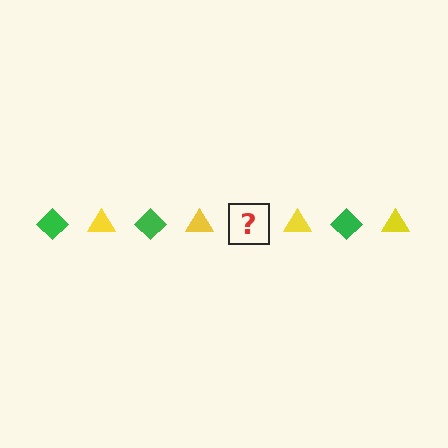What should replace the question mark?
The question mark should be replaced with a green diamond.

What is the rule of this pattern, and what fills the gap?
The rule is that the pattern alternates between green diamond and yellow triangle. The gap should be filled with a green diamond.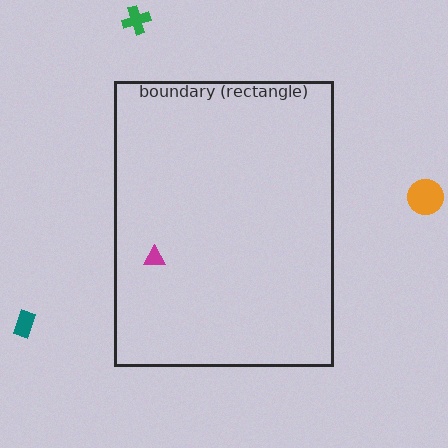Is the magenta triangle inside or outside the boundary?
Inside.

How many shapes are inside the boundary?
1 inside, 3 outside.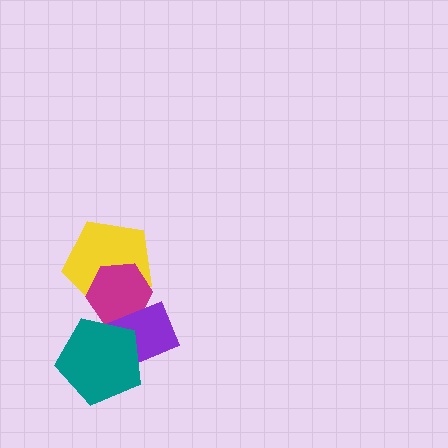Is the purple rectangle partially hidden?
Yes, it is partially covered by another shape.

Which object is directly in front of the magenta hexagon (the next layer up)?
The purple rectangle is directly in front of the magenta hexagon.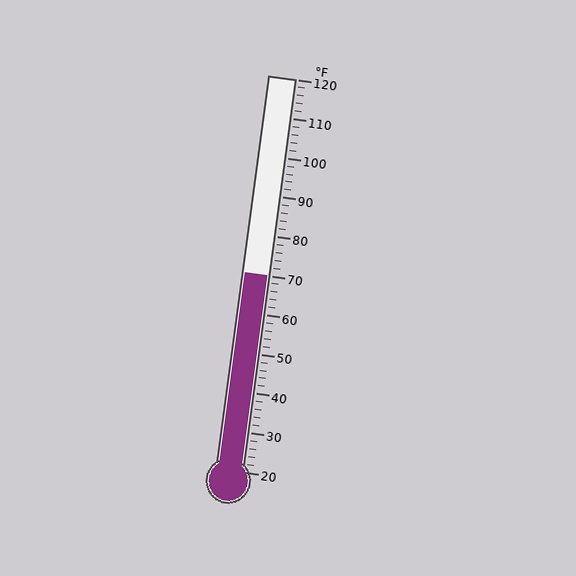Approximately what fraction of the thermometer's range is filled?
The thermometer is filled to approximately 50% of its range.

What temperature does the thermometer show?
The thermometer shows approximately 70°F.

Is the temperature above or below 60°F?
The temperature is above 60°F.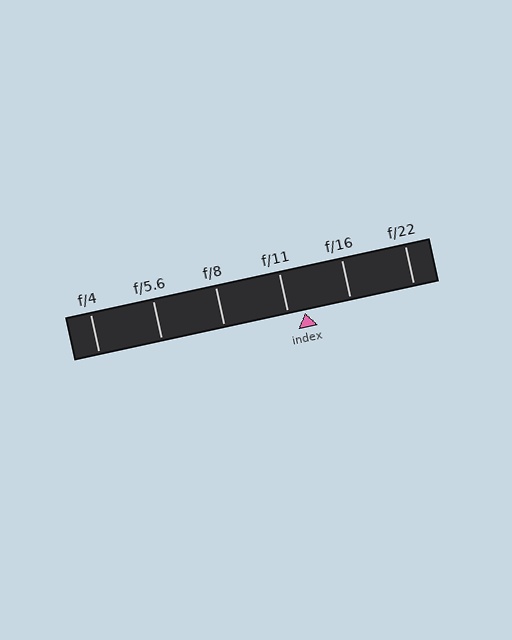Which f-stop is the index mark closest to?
The index mark is closest to f/11.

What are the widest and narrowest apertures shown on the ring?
The widest aperture shown is f/4 and the narrowest is f/22.